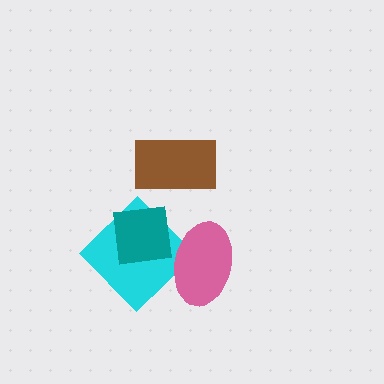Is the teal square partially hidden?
No, no other shape covers it.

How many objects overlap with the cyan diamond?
2 objects overlap with the cyan diamond.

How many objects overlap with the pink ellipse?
1 object overlaps with the pink ellipse.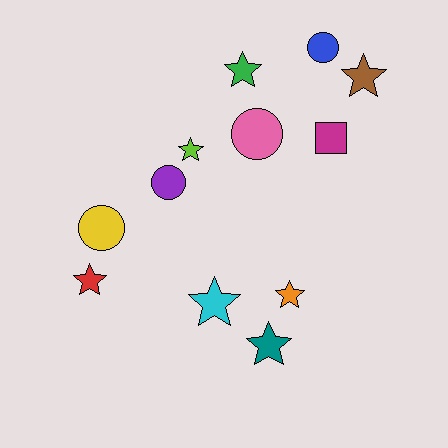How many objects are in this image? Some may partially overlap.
There are 12 objects.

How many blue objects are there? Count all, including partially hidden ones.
There is 1 blue object.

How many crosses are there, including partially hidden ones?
There are no crosses.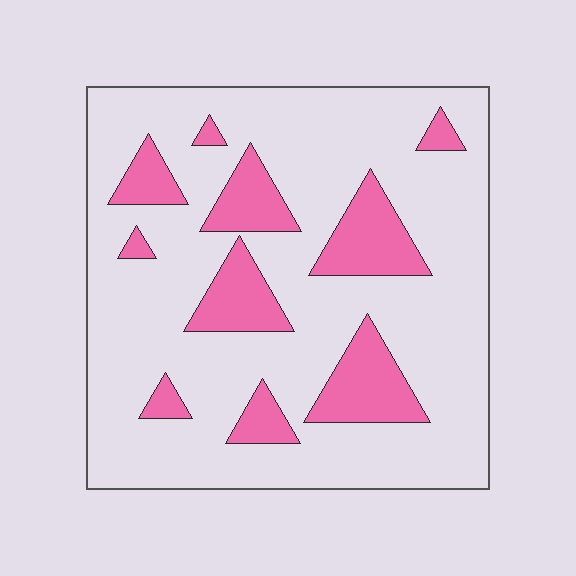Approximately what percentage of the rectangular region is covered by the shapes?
Approximately 20%.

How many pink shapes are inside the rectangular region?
10.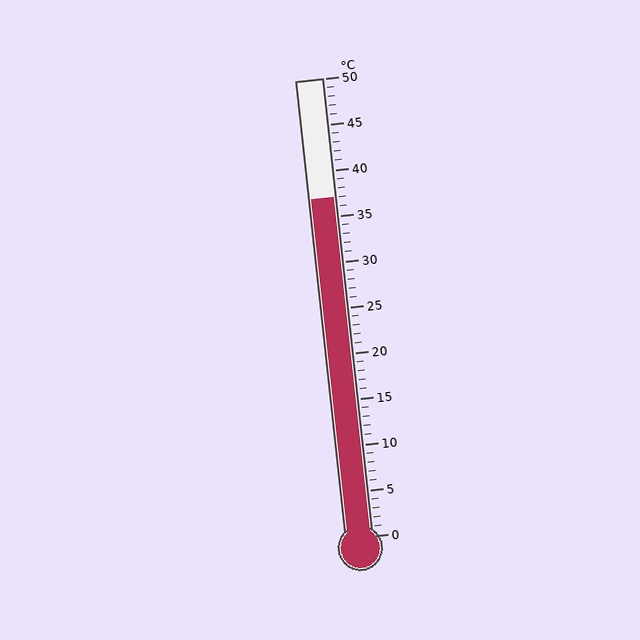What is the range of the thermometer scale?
The thermometer scale ranges from 0°C to 50°C.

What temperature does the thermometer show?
The thermometer shows approximately 37°C.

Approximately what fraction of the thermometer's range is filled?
The thermometer is filled to approximately 75% of its range.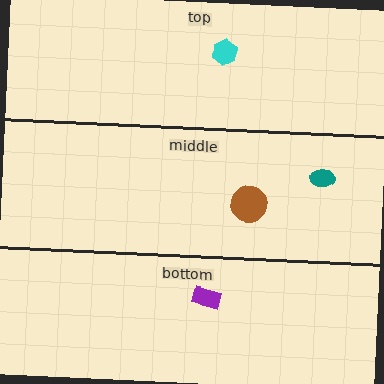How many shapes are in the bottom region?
1.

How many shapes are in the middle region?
2.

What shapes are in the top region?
The cyan hexagon.